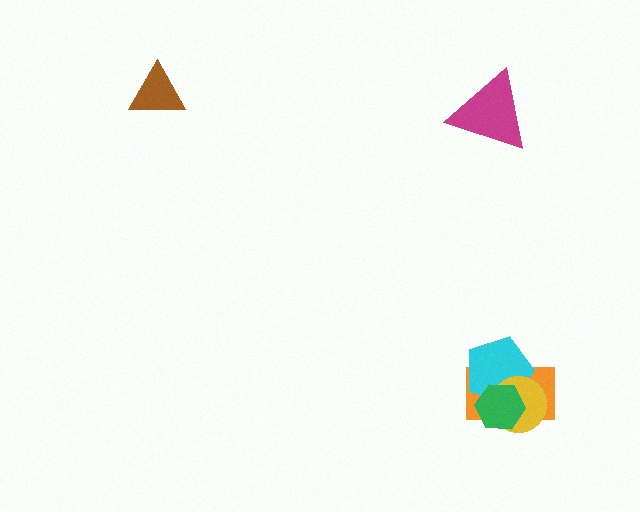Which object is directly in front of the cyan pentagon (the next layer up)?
The yellow circle is directly in front of the cyan pentagon.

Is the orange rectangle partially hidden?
Yes, it is partially covered by another shape.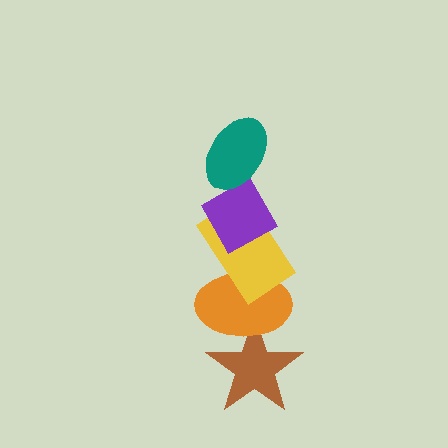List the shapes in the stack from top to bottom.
From top to bottom: the teal ellipse, the purple diamond, the yellow rectangle, the orange ellipse, the brown star.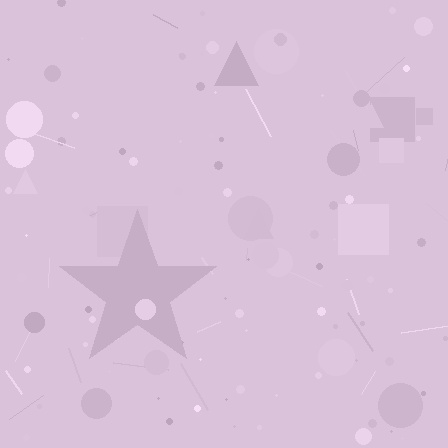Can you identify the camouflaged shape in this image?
The camouflaged shape is a star.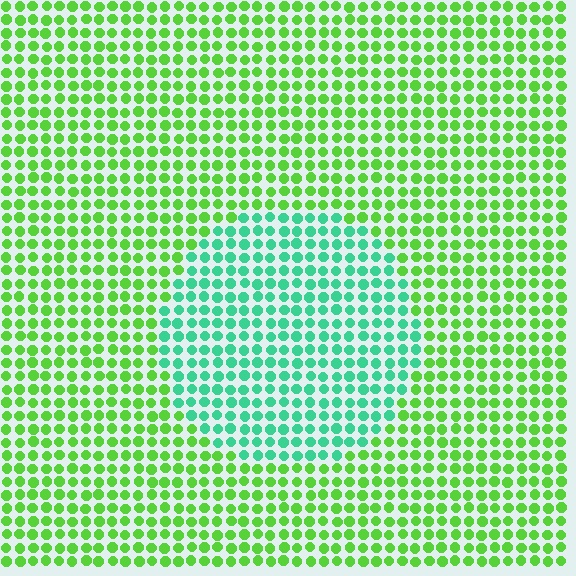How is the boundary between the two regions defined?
The boundary is defined purely by a slight shift in hue (about 47 degrees). Spacing, size, and orientation are identical on both sides.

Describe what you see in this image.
The image is filled with small lime elements in a uniform arrangement. A circle-shaped region is visible where the elements are tinted to a slightly different hue, forming a subtle color boundary.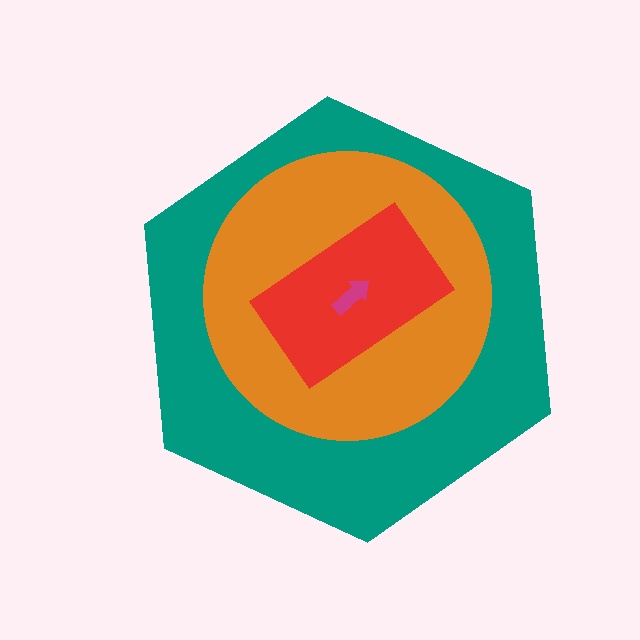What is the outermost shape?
The teal hexagon.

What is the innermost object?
The magenta arrow.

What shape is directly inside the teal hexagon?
The orange circle.